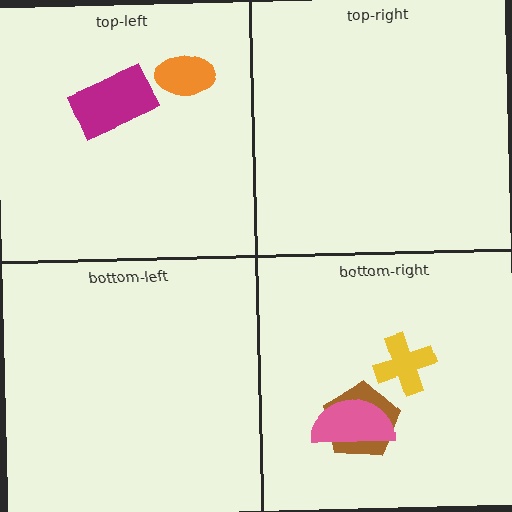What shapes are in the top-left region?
The orange ellipse, the magenta rectangle.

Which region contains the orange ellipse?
The top-left region.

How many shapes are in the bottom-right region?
3.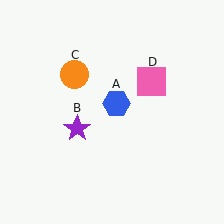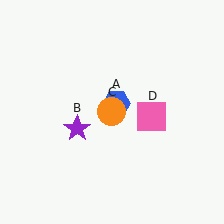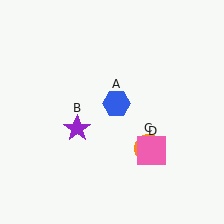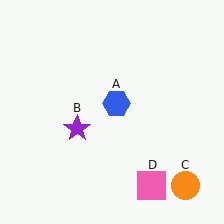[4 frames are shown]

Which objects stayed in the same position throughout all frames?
Blue hexagon (object A) and purple star (object B) remained stationary.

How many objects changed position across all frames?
2 objects changed position: orange circle (object C), pink square (object D).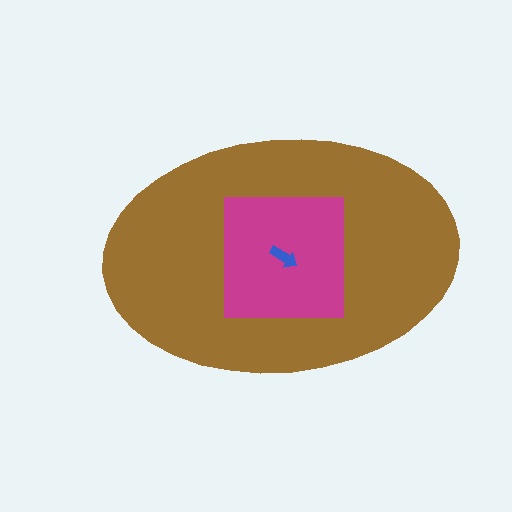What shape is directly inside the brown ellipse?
The magenta square.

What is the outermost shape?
The brown ellipse.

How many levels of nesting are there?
3.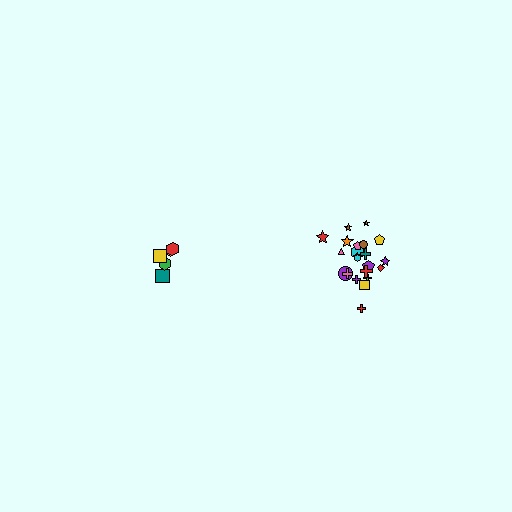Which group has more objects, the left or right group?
The right group.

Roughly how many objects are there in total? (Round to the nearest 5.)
Roughly 30 objects in total.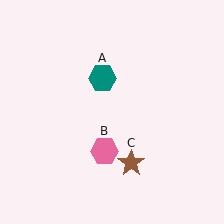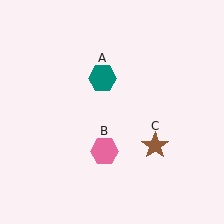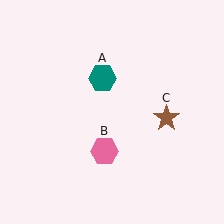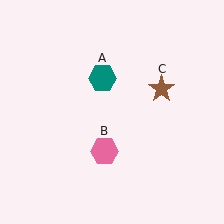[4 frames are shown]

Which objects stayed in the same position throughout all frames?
Teal hexagon (object A) and pink hexagon (object B) remained stationary.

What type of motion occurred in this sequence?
The brown star (object C) rotated counterclockwise around the center of the scene.